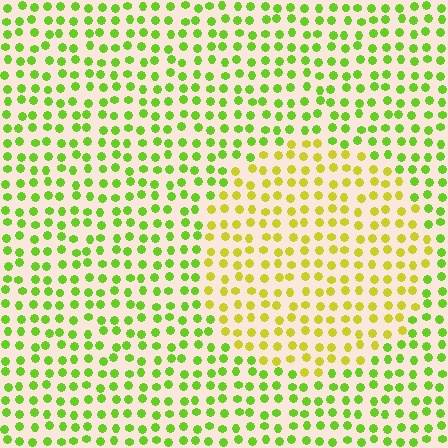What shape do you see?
I see a circle.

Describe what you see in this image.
The image is filled with small lime elements in a uniform arrangement. A circle-shaped region is visible where the elements are tinted to a slightly different hue, forming a subtle color boundary.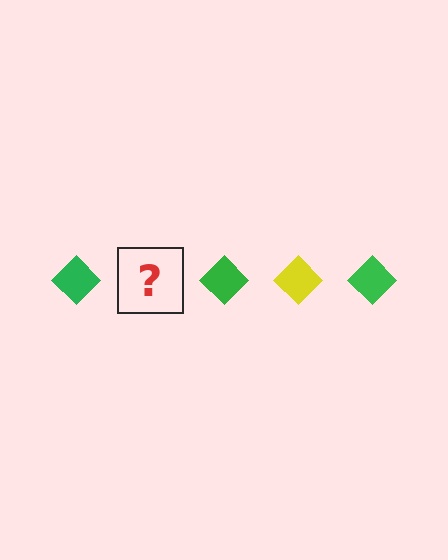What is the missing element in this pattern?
The missing element is a yellow diamond.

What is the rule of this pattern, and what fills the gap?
The rule is that the pattern cycles through green, yellow diamonds. The gap should be filled with a yellow diamond.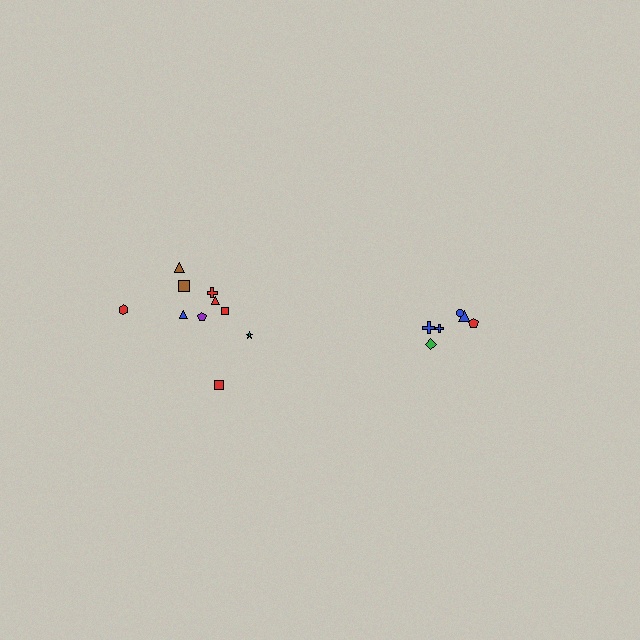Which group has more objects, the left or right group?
The left group.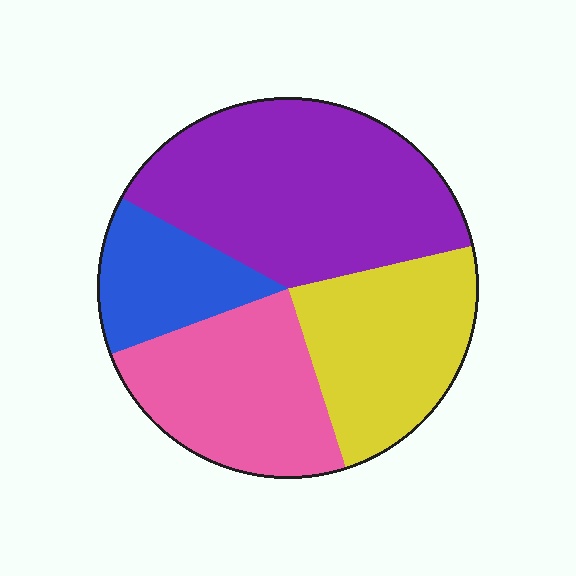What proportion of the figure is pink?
Pink covers 24% of the figure.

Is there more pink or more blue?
Pink.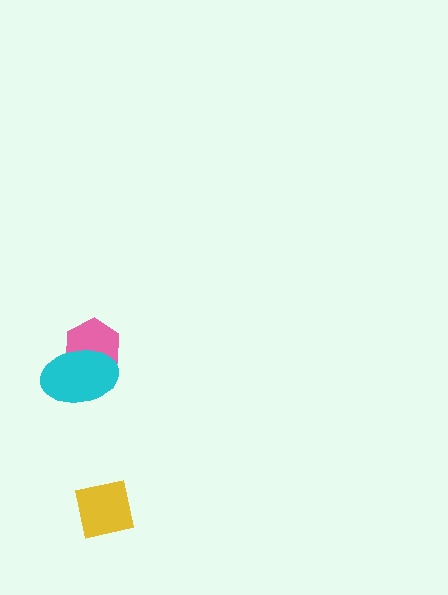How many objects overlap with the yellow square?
0 objects overlap with the yellow square.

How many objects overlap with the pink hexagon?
1 object overlaps with the pink hexagon.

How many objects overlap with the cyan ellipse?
1 object overlaps with the cyan ellipse.